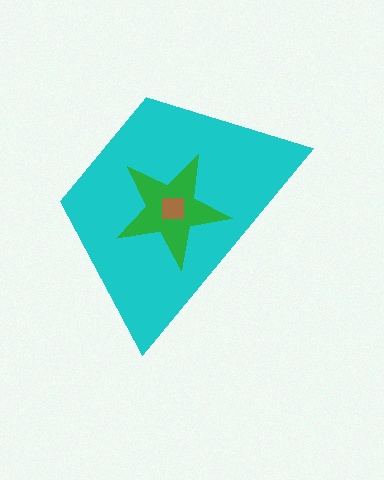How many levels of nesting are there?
3.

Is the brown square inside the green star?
Yes.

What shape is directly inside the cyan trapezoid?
The green star.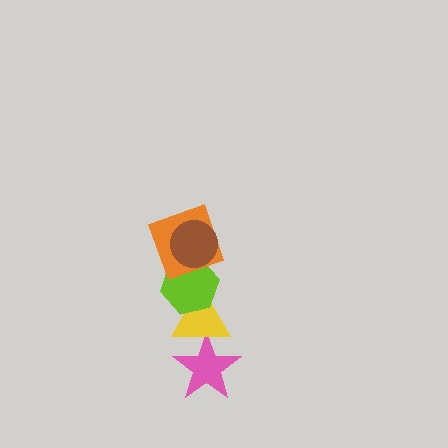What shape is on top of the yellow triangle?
The lime hexagon is on top of the yellow triangle.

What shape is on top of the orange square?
The brown circle is on top of the orange square.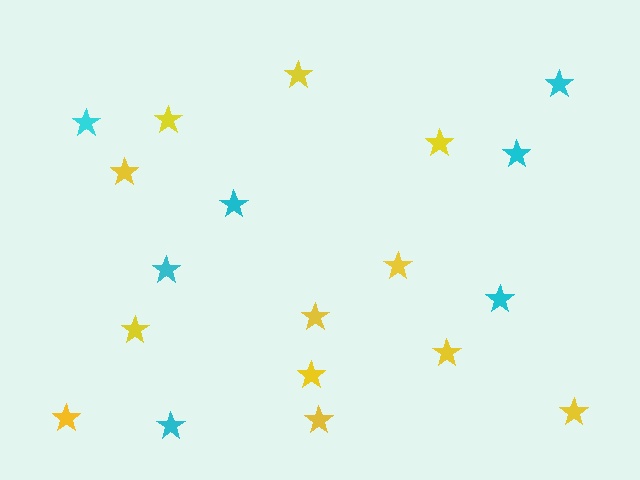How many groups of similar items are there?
There are 2 groups: one group of cyan stars (7) and one group of yellow stars (12).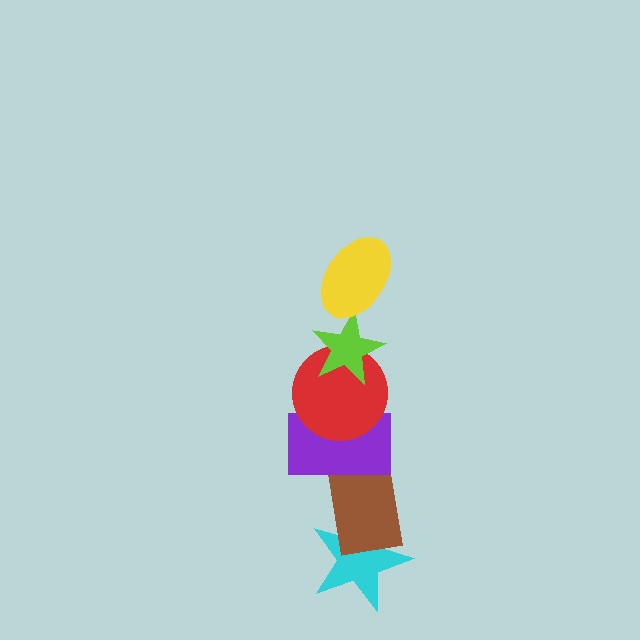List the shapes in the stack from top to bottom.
From top to bottom: the yellow ellipse, the lime star, the red circle, the purple rectangle, the brown rectangle, the cyan star.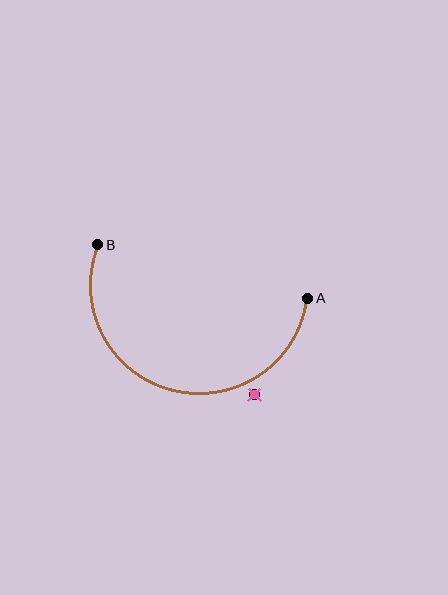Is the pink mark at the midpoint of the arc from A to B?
No — the pink mark does not lie on the arc at all. It sits slightly outside the curve.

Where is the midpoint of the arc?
The arc midpoint is the point on the curve farthest from the straight line joining A and B. It sits below that line.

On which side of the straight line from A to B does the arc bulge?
The arc bulges below the straight line connecting A and B.